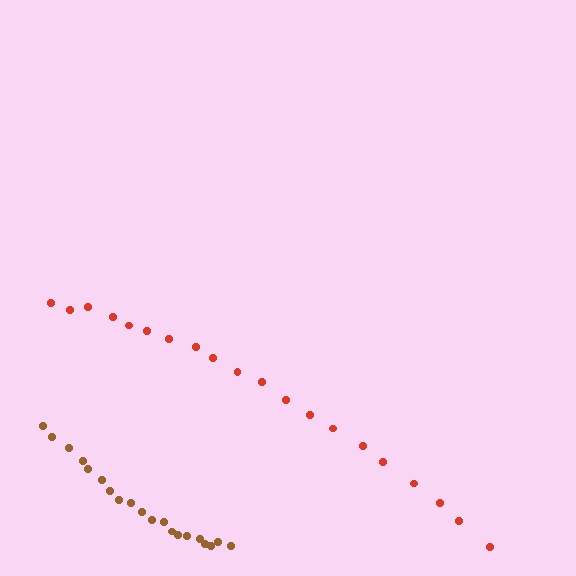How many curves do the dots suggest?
There are 2 distinct paths.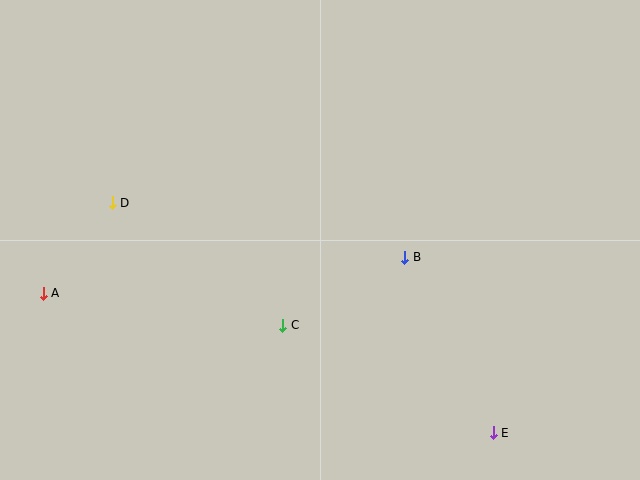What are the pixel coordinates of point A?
Point A is at (43, 293).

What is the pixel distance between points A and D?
The distance between A and D is 114 pixels.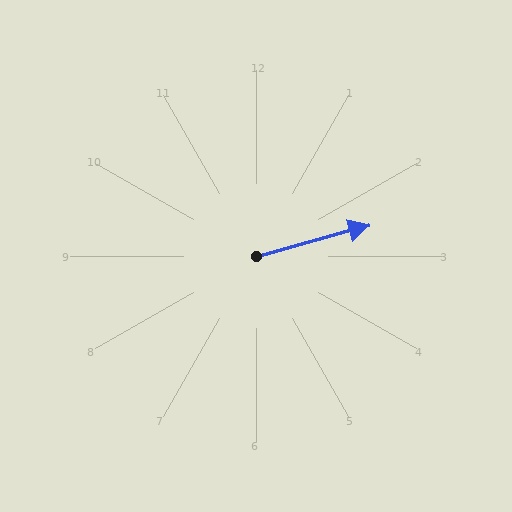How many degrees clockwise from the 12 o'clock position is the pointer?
Approximately 75 degrees.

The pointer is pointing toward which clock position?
Roughly 2 o'clock.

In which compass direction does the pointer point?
East.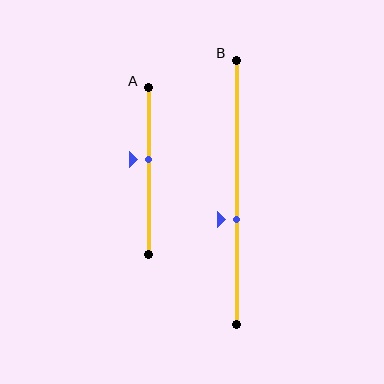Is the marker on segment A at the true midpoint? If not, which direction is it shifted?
No, the marker on segment A is shifted upward by about 7% of the segment length.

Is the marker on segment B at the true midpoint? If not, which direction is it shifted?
No, the marker on segment B is shifted downward by about 10% of the segment length.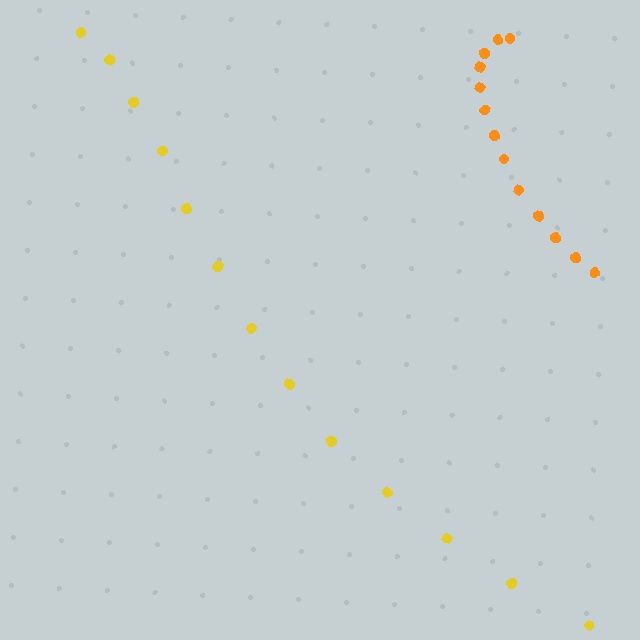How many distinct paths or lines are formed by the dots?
There are 2 distinct paths.